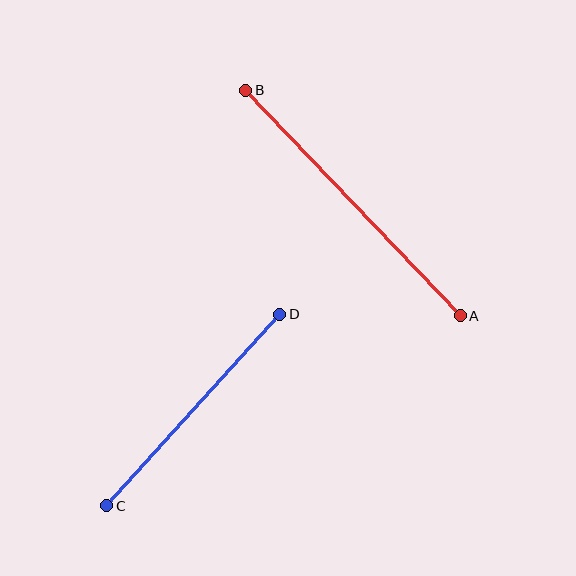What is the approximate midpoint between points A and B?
The midpoint is at approximately (353, 203) pixels.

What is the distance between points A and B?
The distance is approximately 311 pixels.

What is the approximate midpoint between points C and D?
The midpoint is at approximately (193, 410) pixels.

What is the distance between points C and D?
The distance is approximately 258 pixels.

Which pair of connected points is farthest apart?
Points A and B are farthest apart.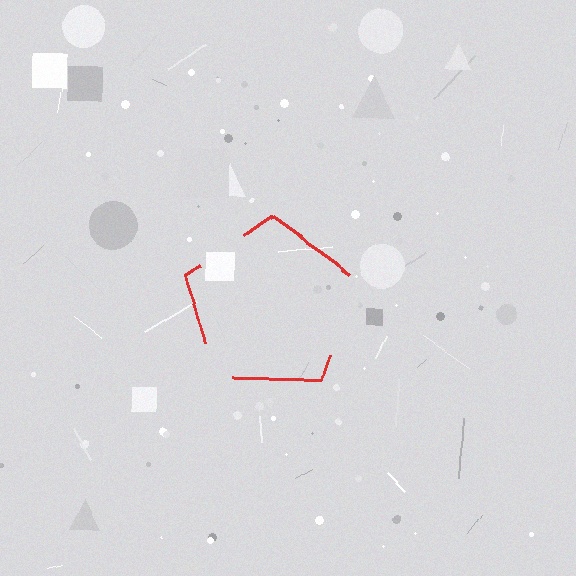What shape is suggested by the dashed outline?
The dashed outline suggests a pentagon.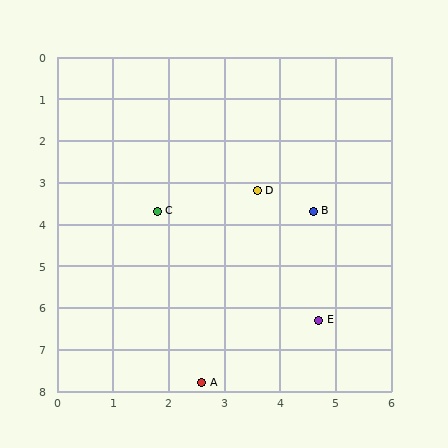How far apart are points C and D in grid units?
Points C and D are about 1.9 grid units apart.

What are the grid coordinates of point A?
Point A is at approximately (2.6, 7.8).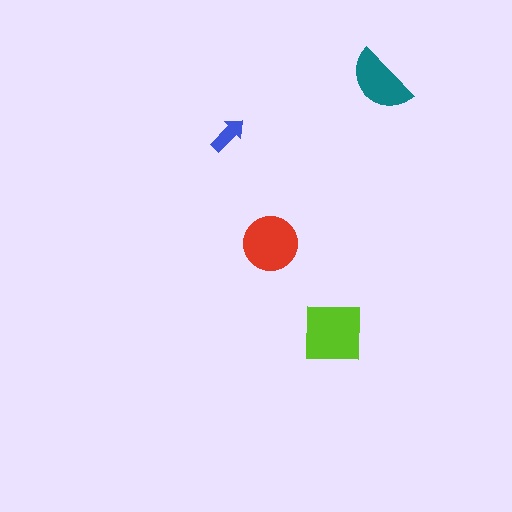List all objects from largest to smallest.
The lime square, the red circle, the teal semicircle, the blue arrow.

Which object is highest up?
The teal semicircle is topmost.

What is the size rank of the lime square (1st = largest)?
1st.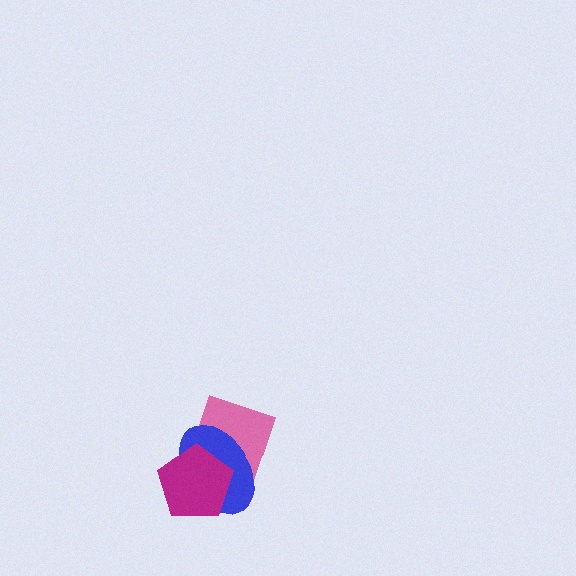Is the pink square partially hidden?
Yes, it is partially covered by another shape.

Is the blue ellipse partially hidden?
Yes, it is partially covered by another shape.